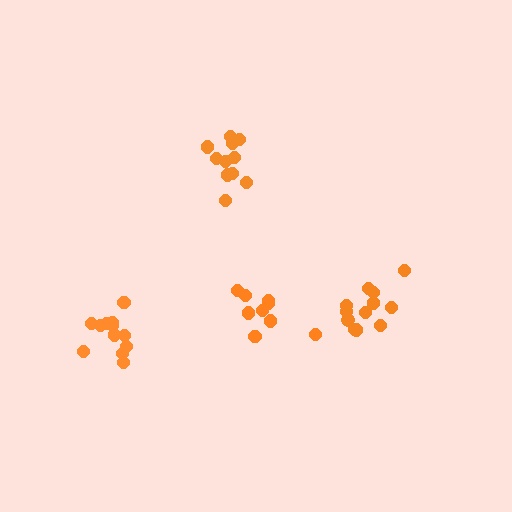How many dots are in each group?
Group 1: 12 dots, Group 2: 9 dots, Group 3: 11 dots, Group 4: 12 dots (44 total).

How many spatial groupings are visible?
There are 4 spatial groupings.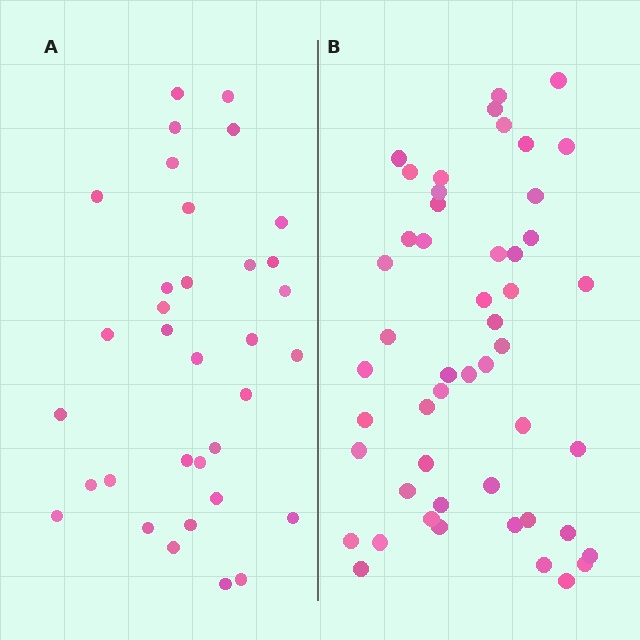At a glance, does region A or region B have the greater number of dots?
Region B (the right region) has more dots.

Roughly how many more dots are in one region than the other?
Region B has approximately 15 more dots than region A.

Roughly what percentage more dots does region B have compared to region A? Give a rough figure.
About 45% more.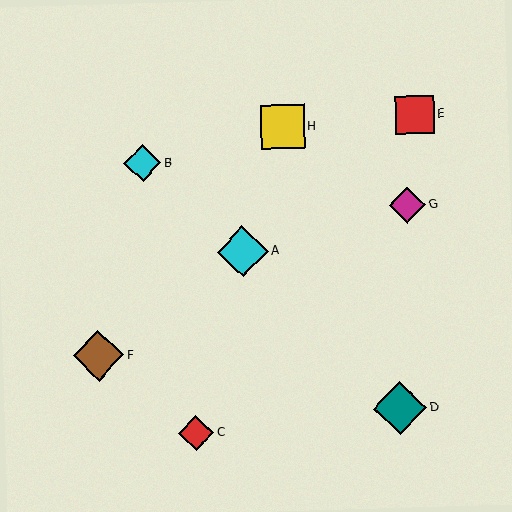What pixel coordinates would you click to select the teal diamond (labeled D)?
Click at (400, 408) to select the teal diamond D.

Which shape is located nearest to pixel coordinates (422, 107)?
The red square (labeled E) at (415, 115) is nearest to that location.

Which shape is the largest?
The teal diamond (labeled D) is the largest.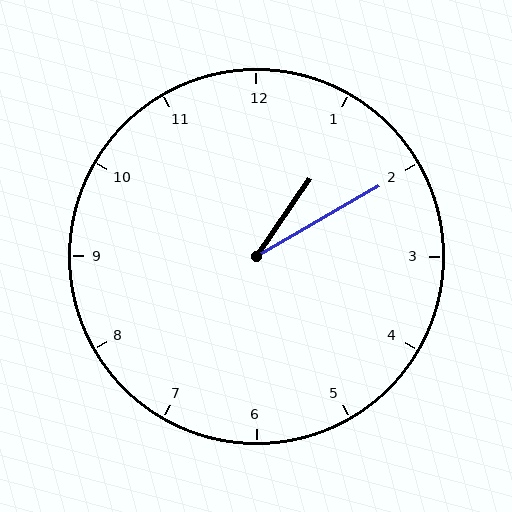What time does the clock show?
1:10.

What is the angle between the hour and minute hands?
Approximately 25 degrees.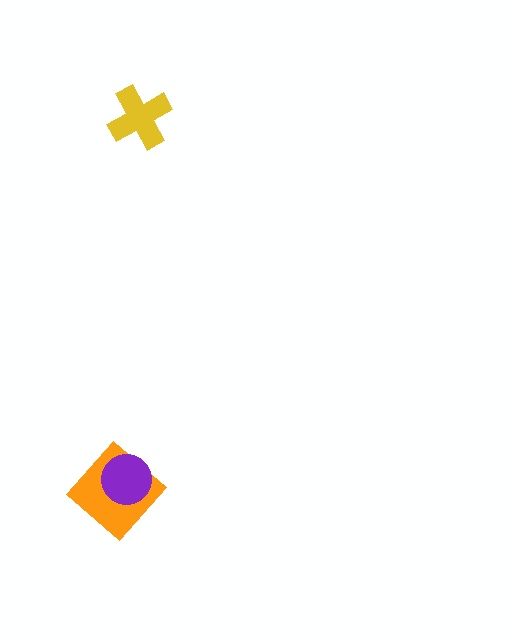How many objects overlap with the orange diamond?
1 object overlaps with the orange diamond.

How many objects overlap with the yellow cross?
0 objects overlap with the yellow cross.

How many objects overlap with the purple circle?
1 object overlaps with the purple circle.